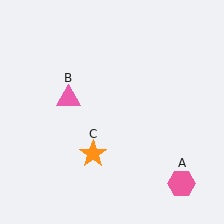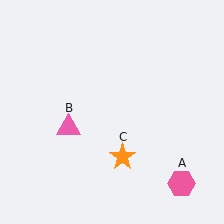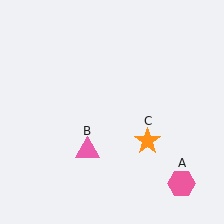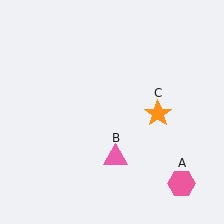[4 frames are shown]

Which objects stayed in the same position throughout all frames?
Pink hexagon (object A) remained stationary.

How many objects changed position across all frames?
2 objects changed position: pink triangle (object B), orange star (object C).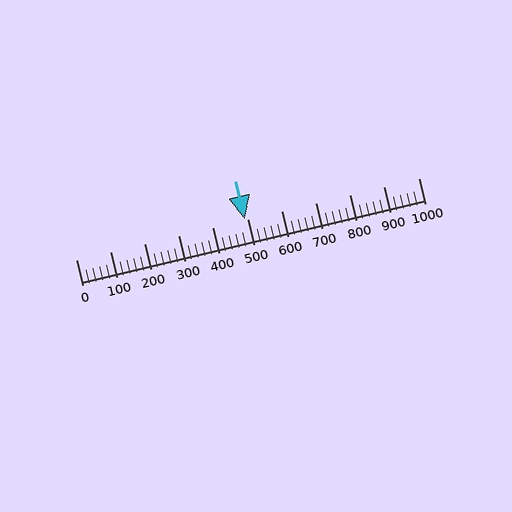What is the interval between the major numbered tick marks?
The major tick marks are spaced 100 units apart.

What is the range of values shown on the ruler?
The ruler shows values from 0 to 1000.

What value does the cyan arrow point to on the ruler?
The cyan arrow points to approximately 492.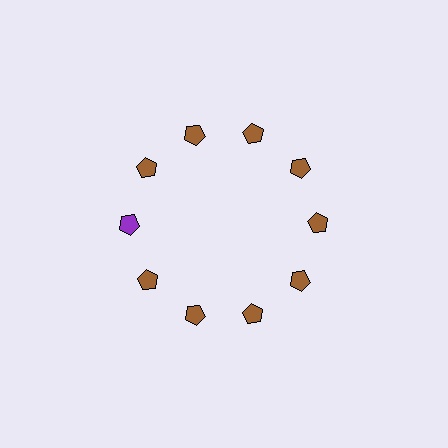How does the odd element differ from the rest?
It has a different color: purple instead of brown.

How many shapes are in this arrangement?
There are 10 shapes arranged in a ring pattern.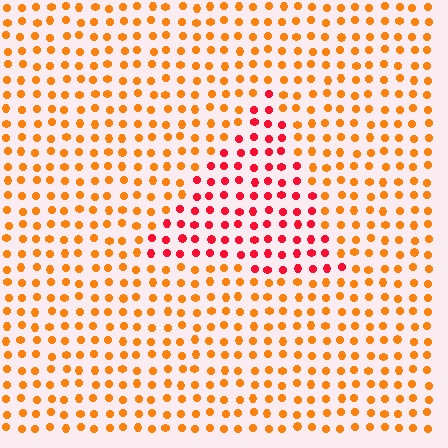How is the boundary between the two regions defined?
The boundary is defined purely by a slight shift in hue (about 39 degrees). Spacing, size, and orientation are identical on both sides.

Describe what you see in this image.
The image is filled with small orange elements in a uniform arrangement. A triangle-shaped region is visible where the elements are tinted to a slightly different hue, forming a subtle color boundary.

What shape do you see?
I see a triangle.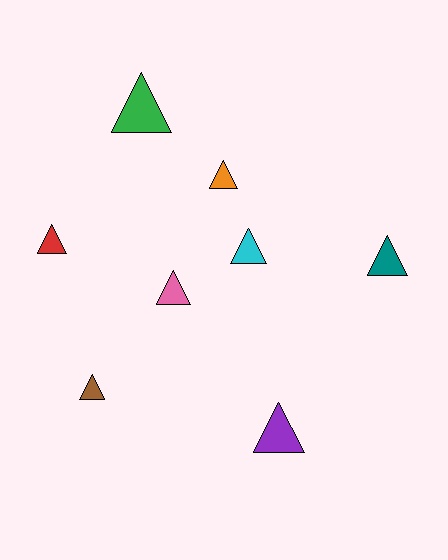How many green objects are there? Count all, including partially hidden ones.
There is 1 green object.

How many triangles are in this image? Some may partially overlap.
There are 8 triangles.